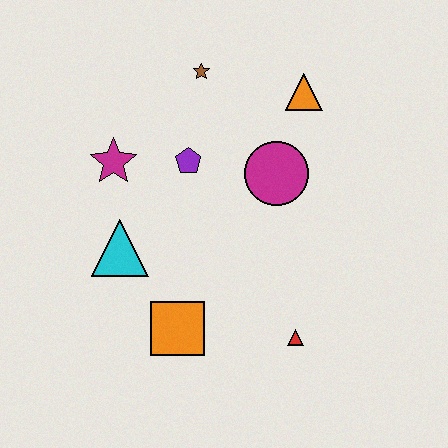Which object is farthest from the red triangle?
The brown star is farthest from the red triangle.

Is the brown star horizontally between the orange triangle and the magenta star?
Yes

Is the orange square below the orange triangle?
Yes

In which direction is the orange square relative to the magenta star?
The orange square is below the magenta star.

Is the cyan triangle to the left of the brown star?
Yes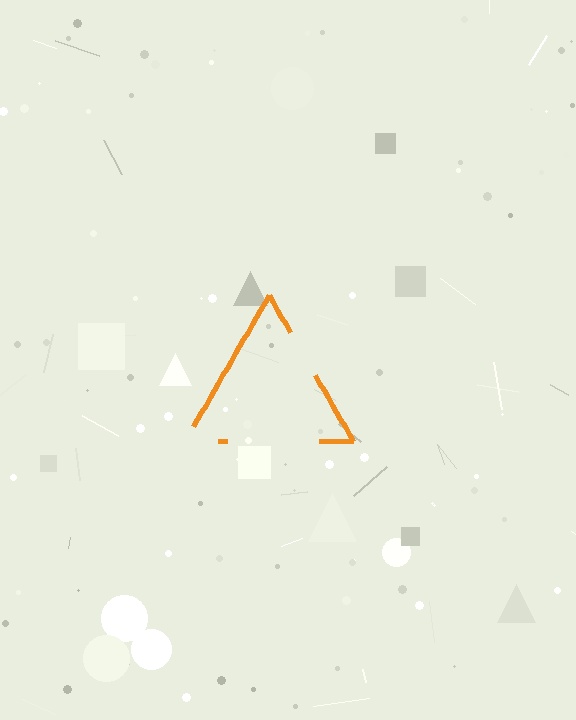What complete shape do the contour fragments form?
The contour fragments form a triangle.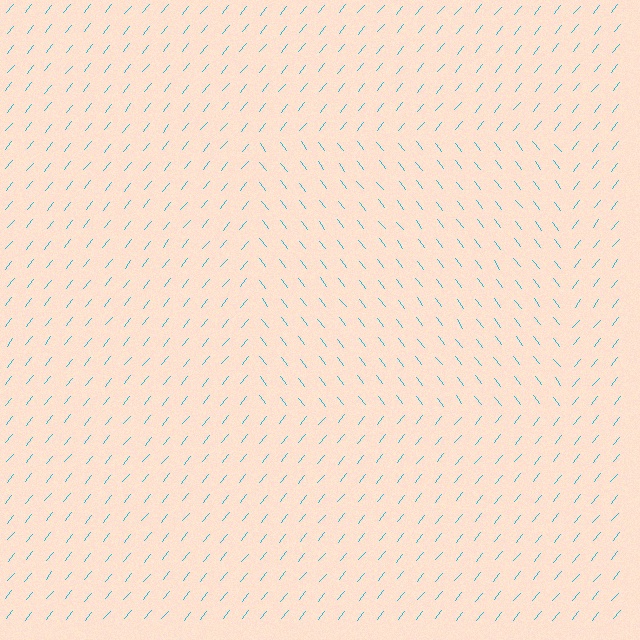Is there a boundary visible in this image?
Yes, there is a texture boundary formed by a change in line orientation.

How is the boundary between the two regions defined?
The boundary is defined purely by a change in line orientation (approximately 76 degrees difference). All lines are the same color and thickness.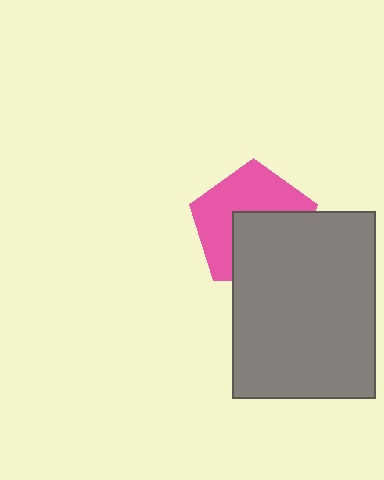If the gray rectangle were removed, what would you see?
You would see the complete pink pentagon.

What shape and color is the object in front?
The object in front is a gray rectangle.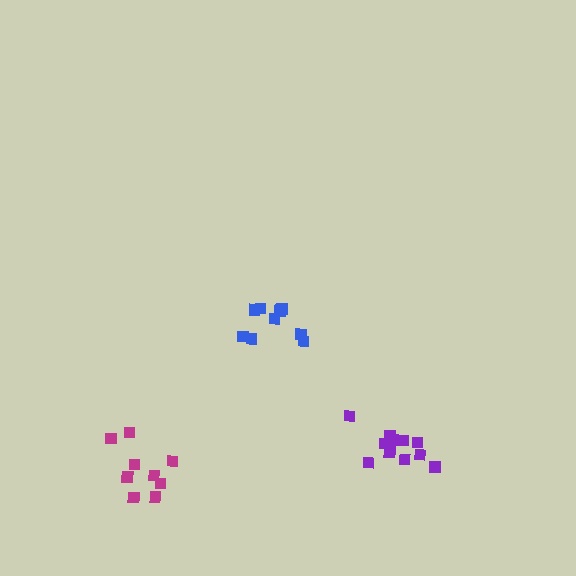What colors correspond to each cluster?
The clusters are colored: blue, purple, magenta.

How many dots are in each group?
Group 1: 10 dots, Group 2: 12 dots, Group 3: 9 dots (31 total).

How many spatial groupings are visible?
There are 3 spatial groupings.